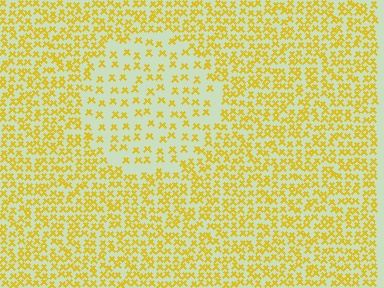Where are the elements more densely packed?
The elements are more densely packed outside the circle boundary.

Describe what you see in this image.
The image contains small yellow elements arranged at two different densities. A circle-shaped region is visible where the elements are less densely packed than the surrounding area.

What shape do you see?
I see a circle.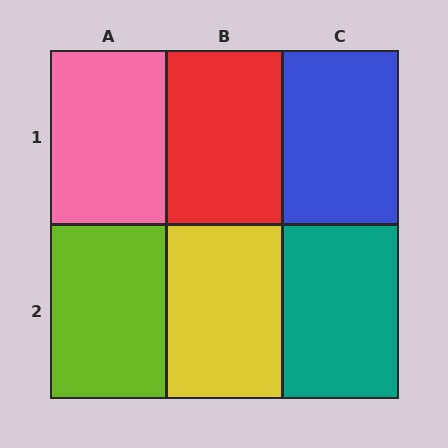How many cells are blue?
1 cell is blue.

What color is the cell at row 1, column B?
Red.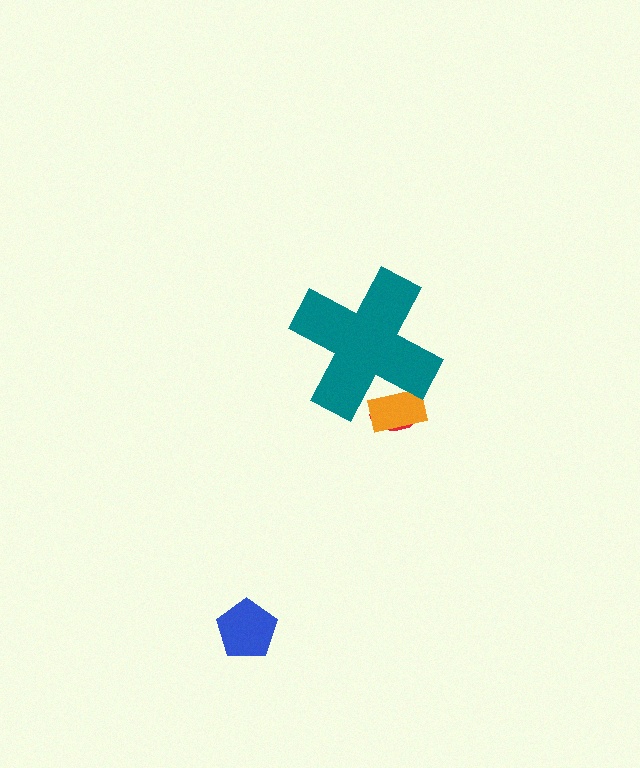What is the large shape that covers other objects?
A teal cross.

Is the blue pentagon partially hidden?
No, the blue pentagon is fully visible.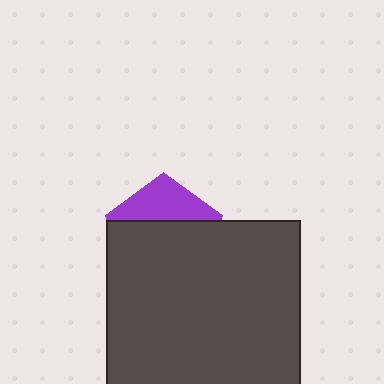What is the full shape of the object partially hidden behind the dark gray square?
The partially hidden object is a purple pentagon.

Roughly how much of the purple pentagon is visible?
A small part of it is visible (roughly 33%).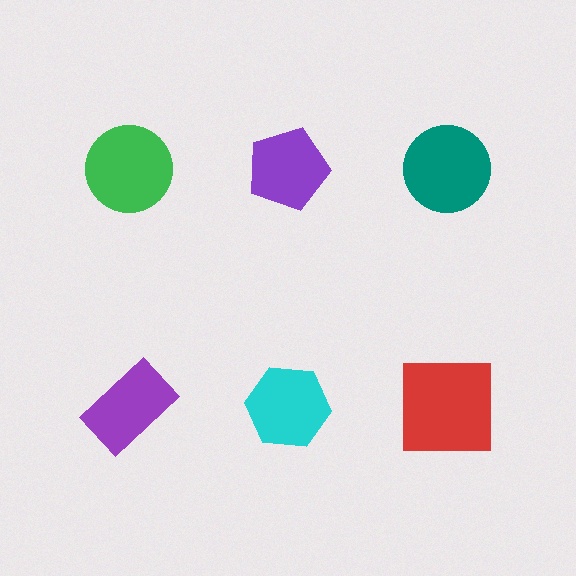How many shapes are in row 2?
3 shapes.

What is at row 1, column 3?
A teal circle.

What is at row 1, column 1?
A green circle.